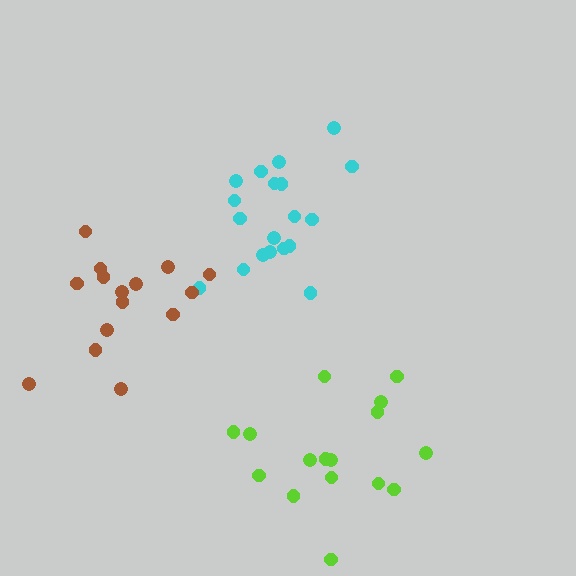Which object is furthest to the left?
The brown cluster is leftmost.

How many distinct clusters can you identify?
There are 3 distinct clusters.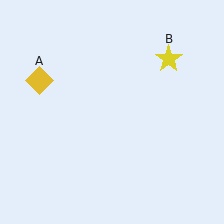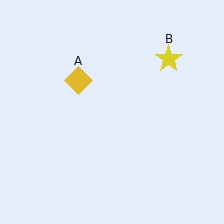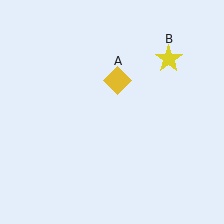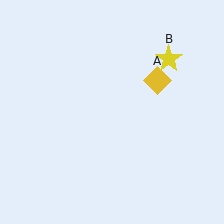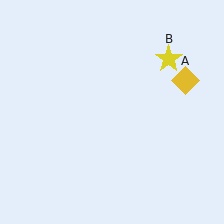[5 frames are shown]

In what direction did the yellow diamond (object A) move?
The yellow diamond (object A) moved right.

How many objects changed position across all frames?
1 object changed position: yellow diamond (object A).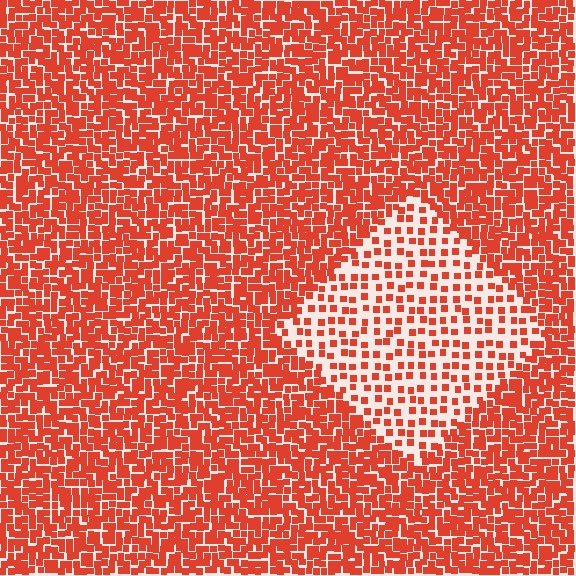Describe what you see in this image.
The image contains small red elements arranged at two different densities. A diamond-shaped region is visible where the elements are less densely packed than the surrounding area.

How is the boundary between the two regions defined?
The boundary is defined by a change in element density (approximately 2.4x ratio). All elements are the same color, size, and shape.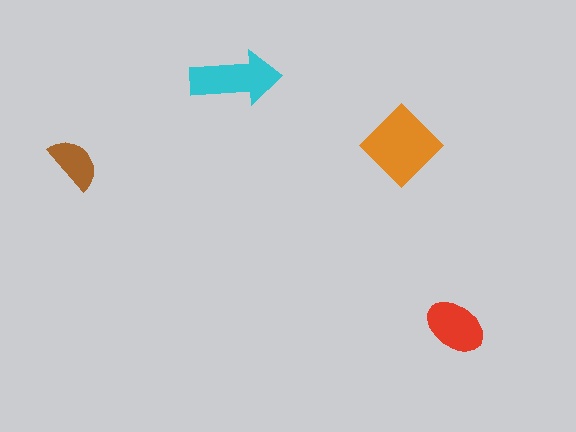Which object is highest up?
The cyan arrow is topmost.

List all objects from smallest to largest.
The brown semicircle, the red ellipse, the cyan arrow, the orange diamond.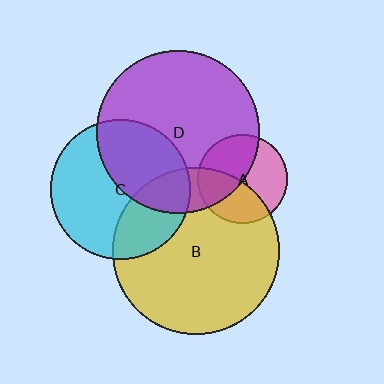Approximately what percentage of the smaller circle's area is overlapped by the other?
Approximately 15%.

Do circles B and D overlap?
Yes.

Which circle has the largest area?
Circle B (yellow).